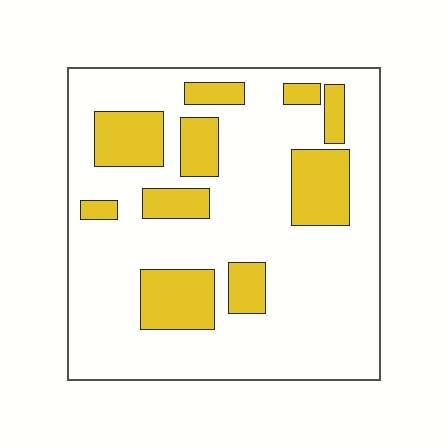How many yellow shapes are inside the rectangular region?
10.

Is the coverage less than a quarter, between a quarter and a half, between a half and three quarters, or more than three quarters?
Less than a quarter.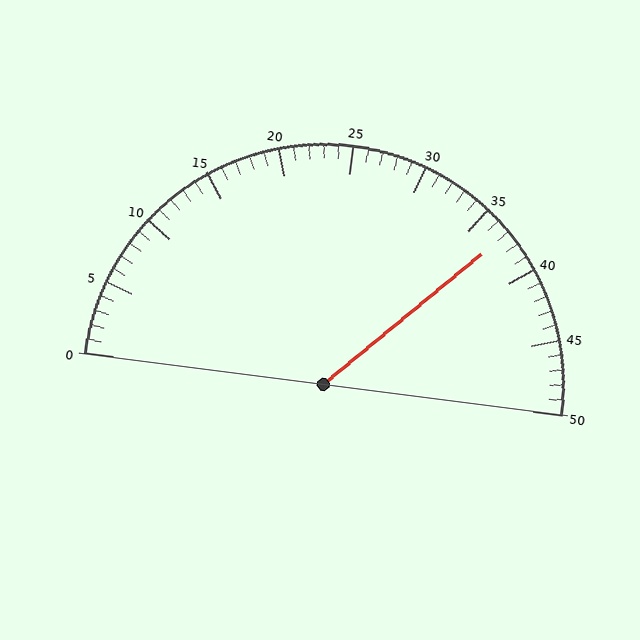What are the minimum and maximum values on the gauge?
The gauge ranges from 0 to 50.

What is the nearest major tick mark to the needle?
The nearest major tick mark is 35.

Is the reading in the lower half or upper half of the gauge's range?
The reading is in the upper half of the range (0 to 50).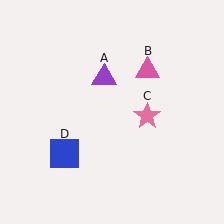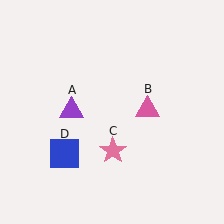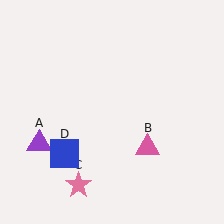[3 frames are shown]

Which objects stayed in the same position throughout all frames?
Blue square (object D) remained stationary.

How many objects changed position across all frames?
3 objects changed position: purple triangle (object A), pink triangle (object B), pink star (object C).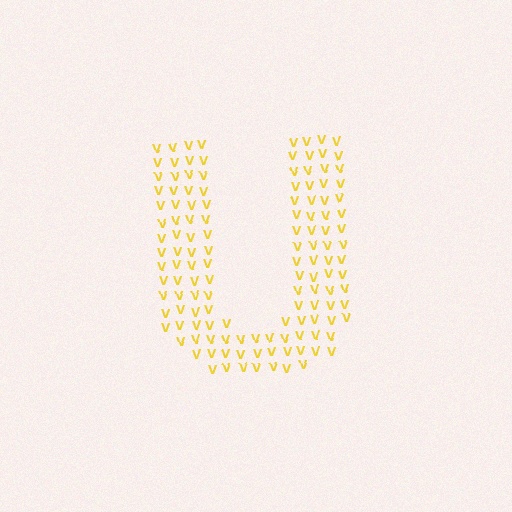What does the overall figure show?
The overall figure shows the letter U.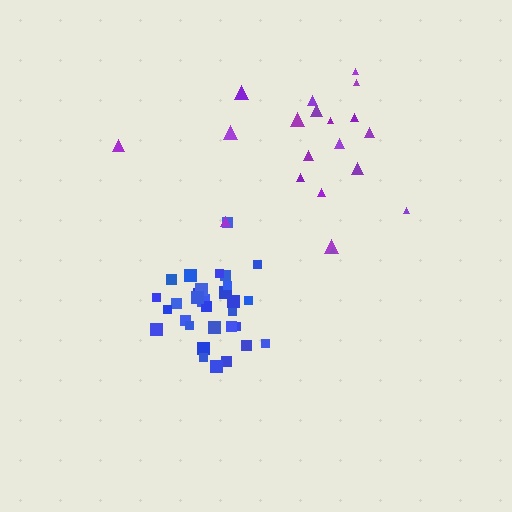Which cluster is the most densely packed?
Blue.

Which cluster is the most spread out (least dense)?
Purple.